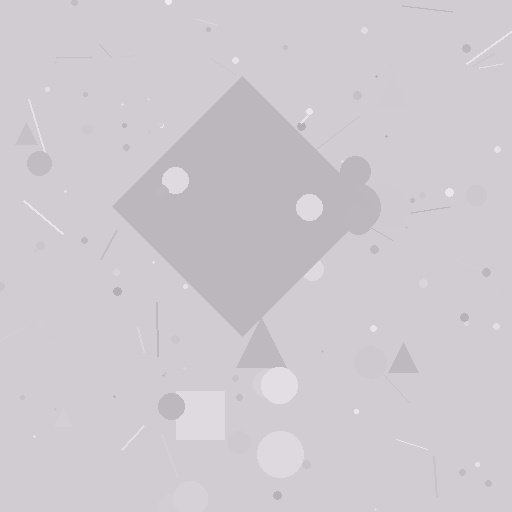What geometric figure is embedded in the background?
A diamond is embedded in the background.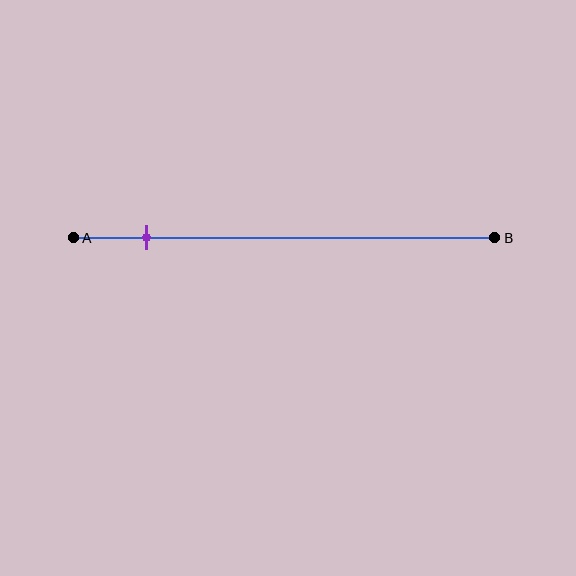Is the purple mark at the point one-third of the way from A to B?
No, the mark is at about 15% from A, not at the 33% one-third point.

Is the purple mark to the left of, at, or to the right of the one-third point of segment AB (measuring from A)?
The purple mark is to the left of the one-third point of segment AB.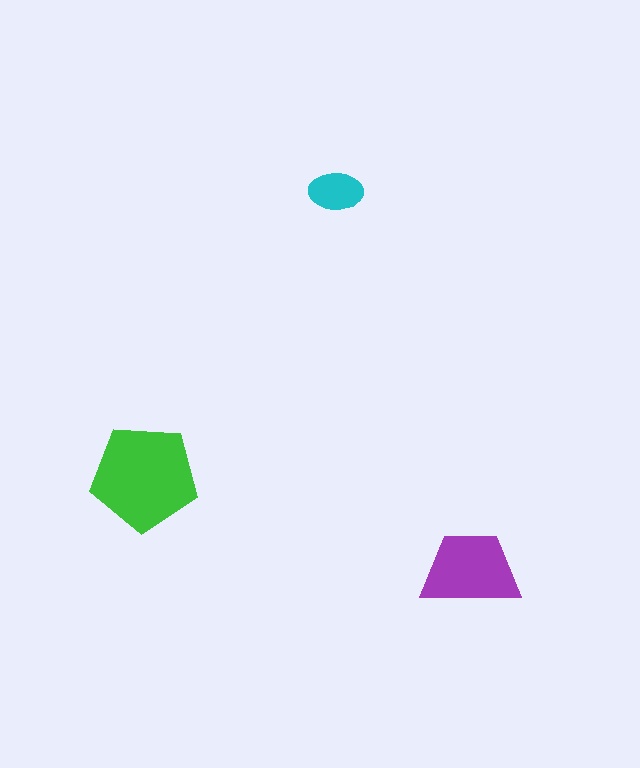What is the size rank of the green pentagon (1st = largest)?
1st.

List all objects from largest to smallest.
The green pentagon, the purple trapezoid, the cyan ellipse.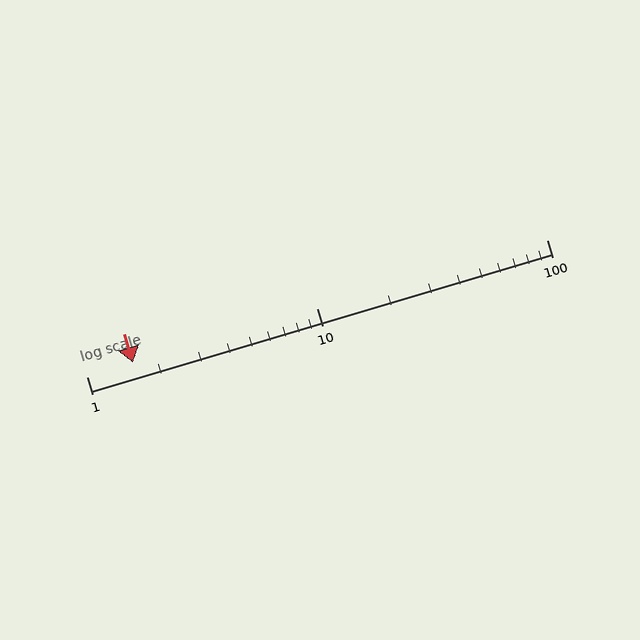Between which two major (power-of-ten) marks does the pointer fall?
The pointer is between 1 and 10.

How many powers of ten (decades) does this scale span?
The scale spans 2 decades, from 1 to 100.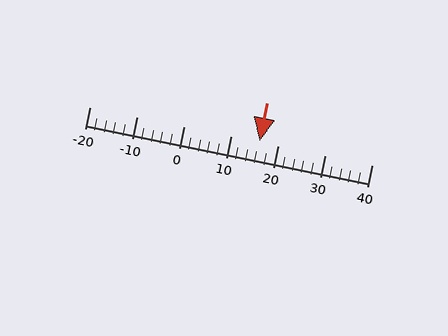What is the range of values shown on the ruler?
The ruler shows values from -20 to 40.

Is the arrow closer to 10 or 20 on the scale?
The arrow is closer to 20.